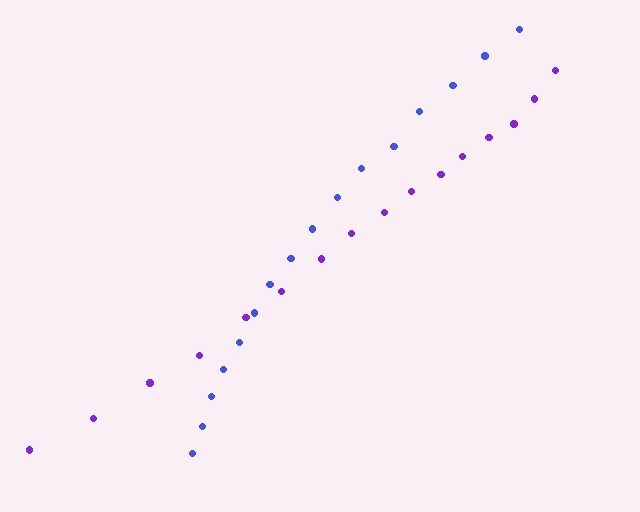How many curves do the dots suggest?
There are 2 distinct paths.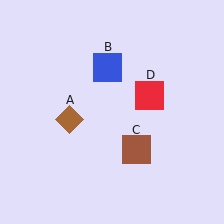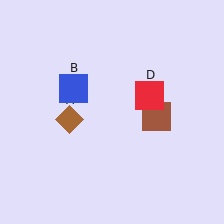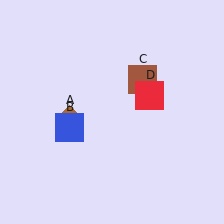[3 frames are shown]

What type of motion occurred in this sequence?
The blue square (object B), brown square (object C) rotated counterclockwise around the center of the scene.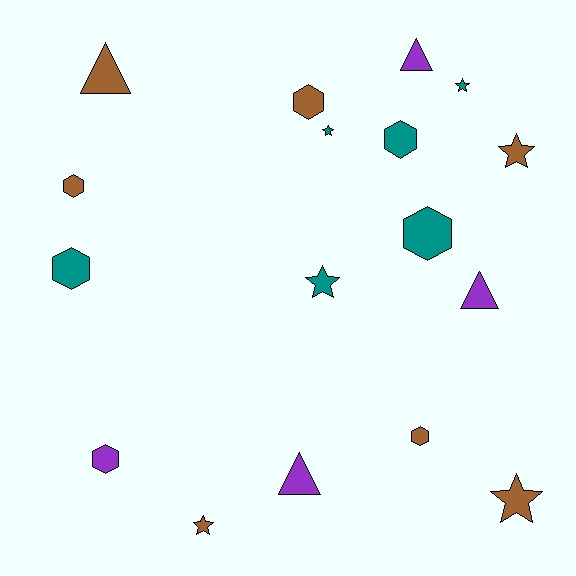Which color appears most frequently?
Brown, with 7 objects.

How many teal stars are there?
There are 3 teal stars.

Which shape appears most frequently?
Hexagon, with 7 objects.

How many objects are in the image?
There are 17 objects.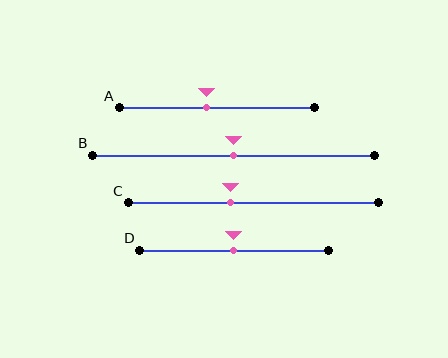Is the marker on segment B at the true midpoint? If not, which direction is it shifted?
Yes, the marker on segment B is at the true midpoint.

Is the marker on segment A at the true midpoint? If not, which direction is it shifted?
No, the marker on segment A is shifted to the left by about 5% of the segment length.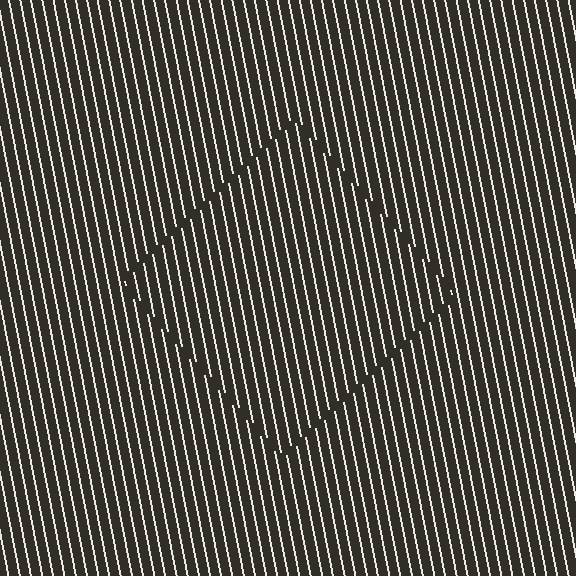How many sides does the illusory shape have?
4 sides — the line-ends trace a square.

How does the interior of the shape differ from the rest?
The interior of the shape contains the same grating, shifted by half a period — the contour is defined by the phase discontinuity where line-ends from the inner and outer gratings abut.